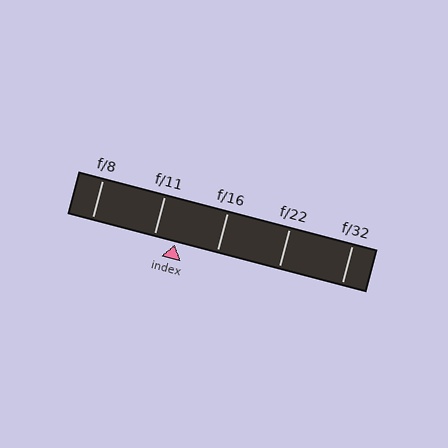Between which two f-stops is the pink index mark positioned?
The index mark is between f/11 and f/16.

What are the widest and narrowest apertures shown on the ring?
The widest aperture shown is f/8 and the narrowest is f/32.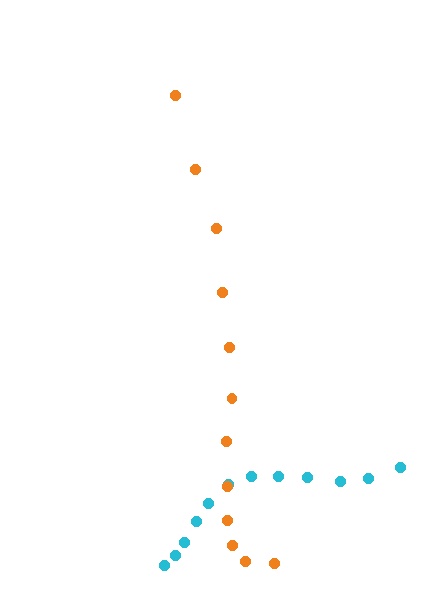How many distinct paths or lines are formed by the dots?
There are 2 distinct paths.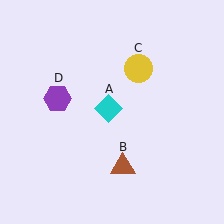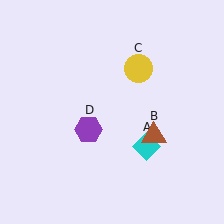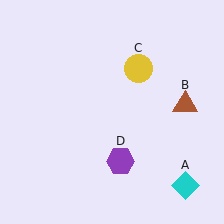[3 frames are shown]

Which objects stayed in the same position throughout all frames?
Yellow circle (object C) remained stationary.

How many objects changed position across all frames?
3 objects changed position: cyan diamond (object A), brown triangle (object B), purple hexagon (object D).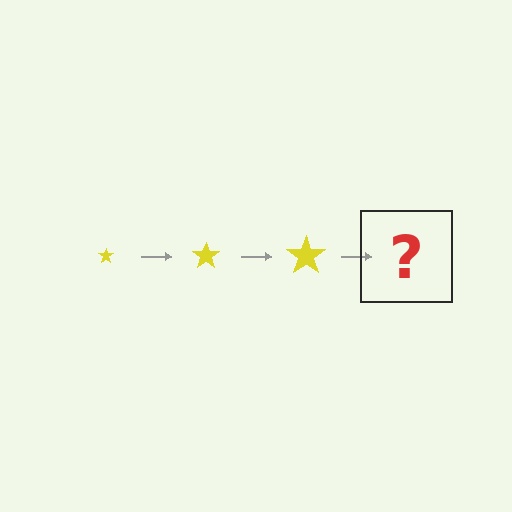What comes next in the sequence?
The next element should be a yellow star, larger than the previous one.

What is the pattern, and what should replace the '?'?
The pattern is that the star gets progressively larger each step. The '?' should be a yellow star, larger than the previous one.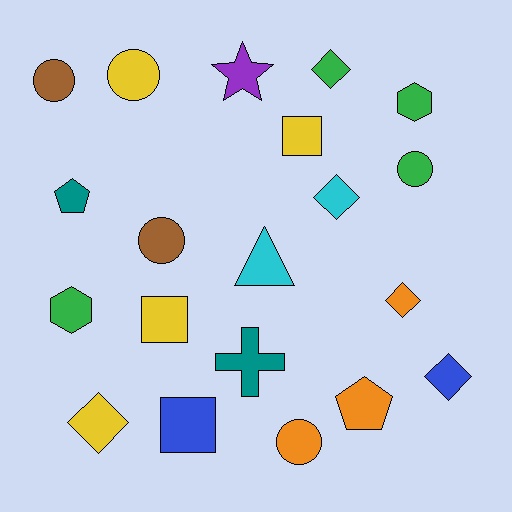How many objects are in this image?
There are 20 objects.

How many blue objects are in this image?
There are 2 blue objects.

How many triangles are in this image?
There is 1 triangle.